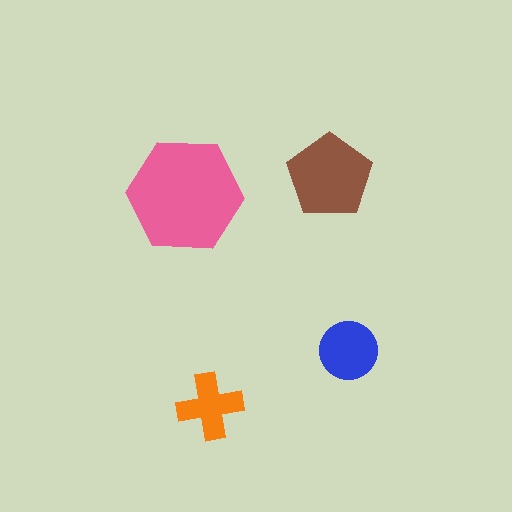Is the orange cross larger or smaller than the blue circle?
Smaller.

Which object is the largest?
The pink hexagon.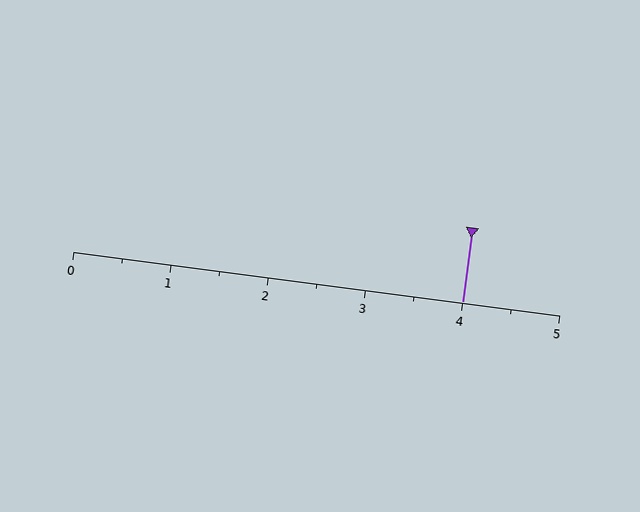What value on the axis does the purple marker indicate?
The marker indicates approximately 4.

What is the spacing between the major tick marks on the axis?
The major ticks are spaced 1 apart.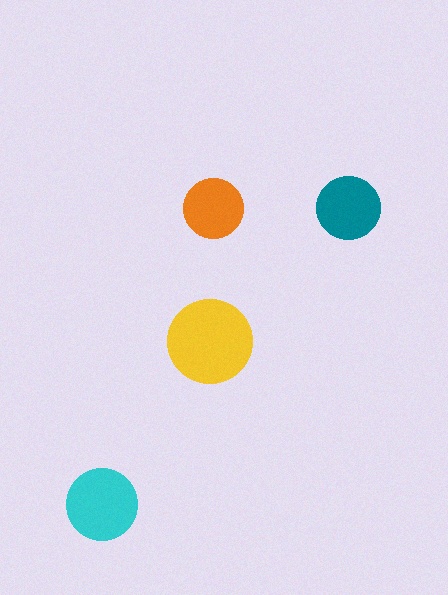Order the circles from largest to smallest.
the yellow one, the cyan one, the teal one, the orange one.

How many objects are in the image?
There are 4 objects in the image.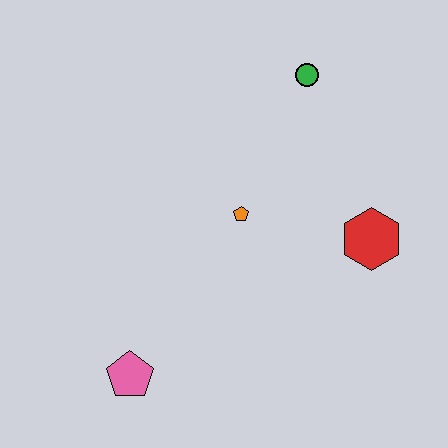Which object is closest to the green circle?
The orange pentagon is closest to the green circle.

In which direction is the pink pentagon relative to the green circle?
The pink pentagon is below the green circle.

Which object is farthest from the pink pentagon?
The green circle is farthest from the pink pentagon.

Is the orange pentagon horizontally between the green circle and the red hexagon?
No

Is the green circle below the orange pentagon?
No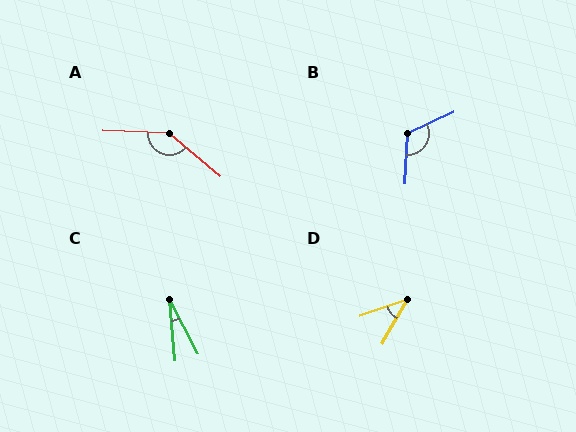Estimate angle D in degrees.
Approximately 41 degrees.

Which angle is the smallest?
C, at approximately 23 degrees.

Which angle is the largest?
A, at approximately 142 degrees.